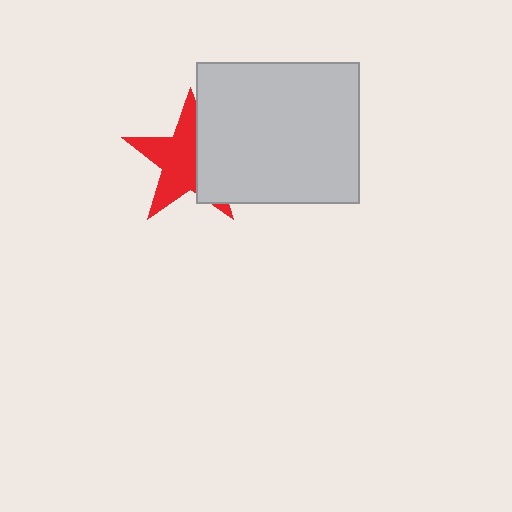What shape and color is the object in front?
The object in front is a light gray rectangle.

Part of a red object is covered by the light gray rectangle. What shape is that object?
It is a star.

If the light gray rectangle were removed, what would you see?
You would see the complete red star.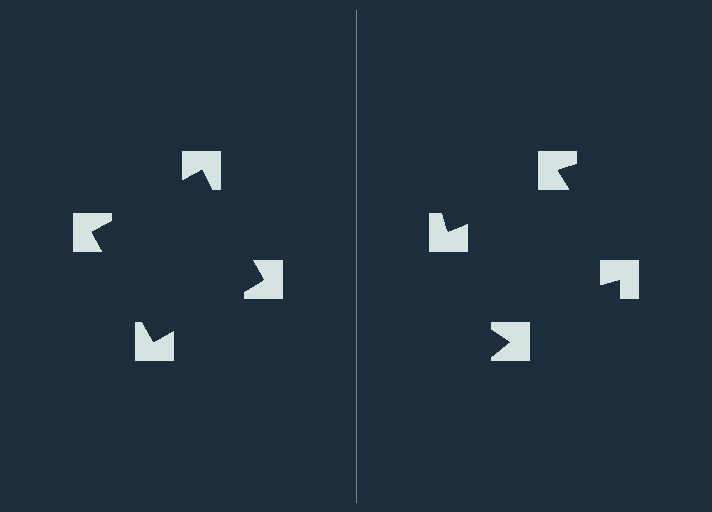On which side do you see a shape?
An illusory square appears on the left side. On the right side the wedge cuts are rotated, so no coherent shape forms.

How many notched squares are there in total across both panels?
8 — 4 on each side.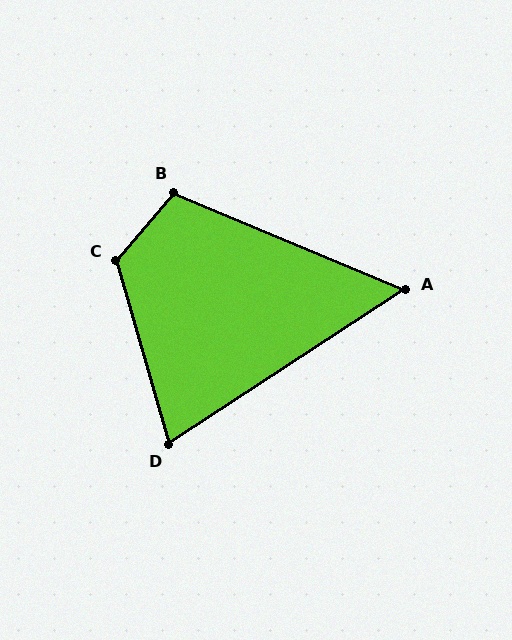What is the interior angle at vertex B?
Approximately 107 degrees (obtuse).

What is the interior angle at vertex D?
Approximately 73 degrees (acute).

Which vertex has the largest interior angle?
C, at approximately 124 degrees.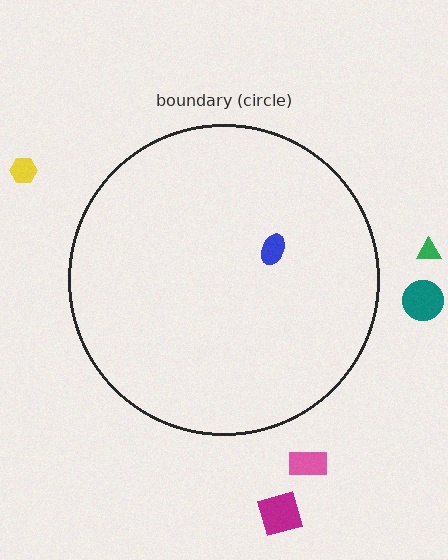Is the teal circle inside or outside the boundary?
Outside.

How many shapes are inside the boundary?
1 inside, 5 outside.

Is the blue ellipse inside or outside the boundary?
Inside.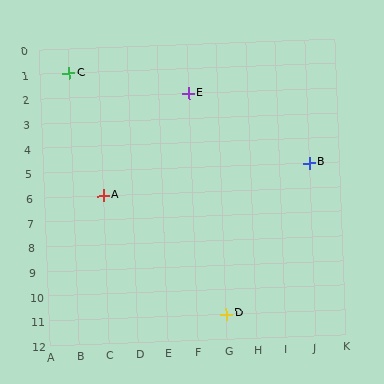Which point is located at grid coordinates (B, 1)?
Point C is at (B, 1).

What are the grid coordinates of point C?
Point C is at grid coordinates (B, 1).